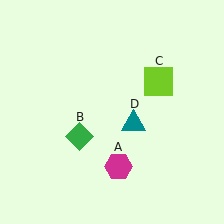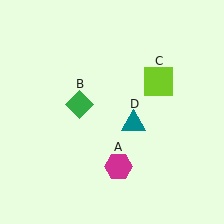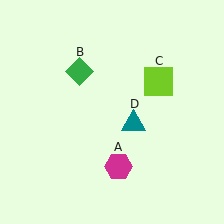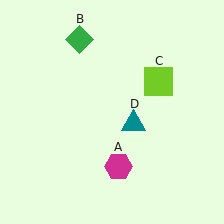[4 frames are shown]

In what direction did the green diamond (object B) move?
The green diamond (object B) moved up.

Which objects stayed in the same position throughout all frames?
Magenta hexagon (object A) and lime square (object C) and teal triangle (object D) remained stationary.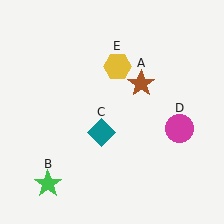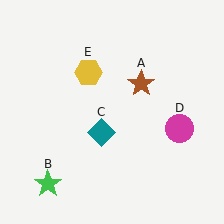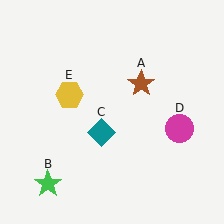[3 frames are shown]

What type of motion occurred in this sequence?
The yellow hexagon (object E) rotated counterclockwise around the center of the scene.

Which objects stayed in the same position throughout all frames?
Brown star (object A) and green star (object B) and teal diamond (object C) and magenta circle (object D) remained stationary.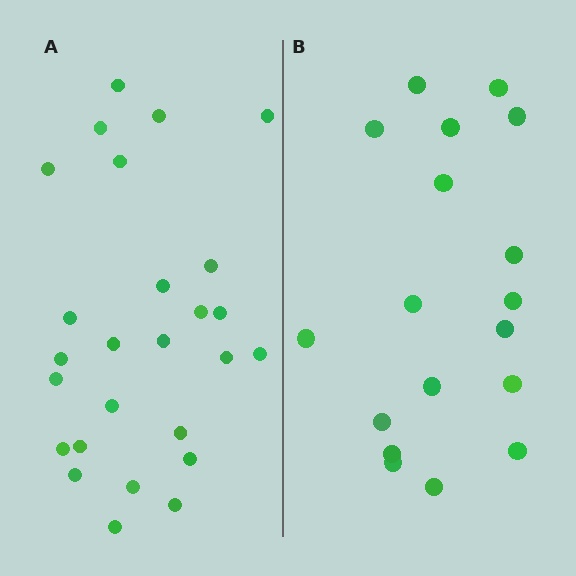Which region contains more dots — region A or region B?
Region A (the left region) has more dots.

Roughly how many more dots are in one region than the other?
Region A has roughly 8 or so more dots than region B.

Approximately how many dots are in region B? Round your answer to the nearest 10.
About 20 dots. (The exact count is 18, which rounds to 20.)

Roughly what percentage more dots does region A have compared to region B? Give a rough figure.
About 45% more.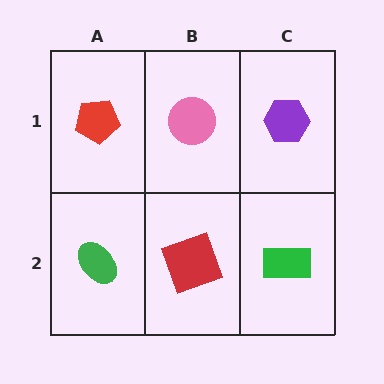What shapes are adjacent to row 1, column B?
A red square (row 2, column B), a red pentagon (row 1, column A), a purple hexagon (row 1, column C).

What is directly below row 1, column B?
A red square.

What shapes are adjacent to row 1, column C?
A green rectangle (row 2, column C), a pink circle (row 1, column B).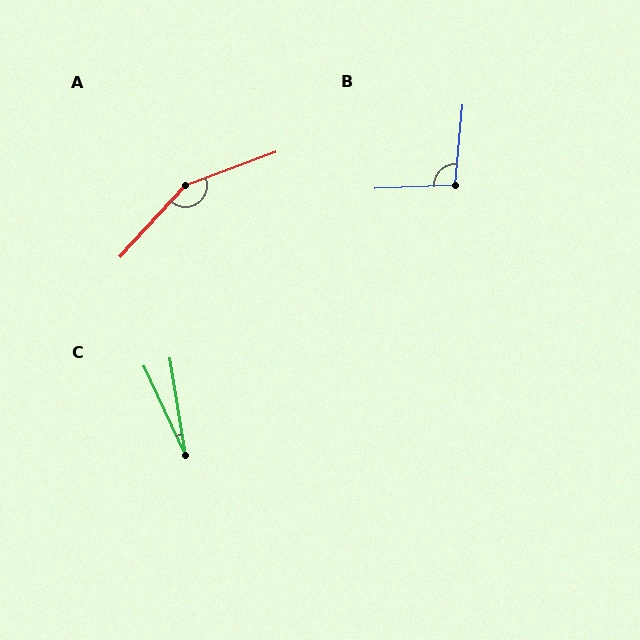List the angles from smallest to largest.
C (16°), B (98°), A (153°).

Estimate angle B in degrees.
Approximately 98 degrees.